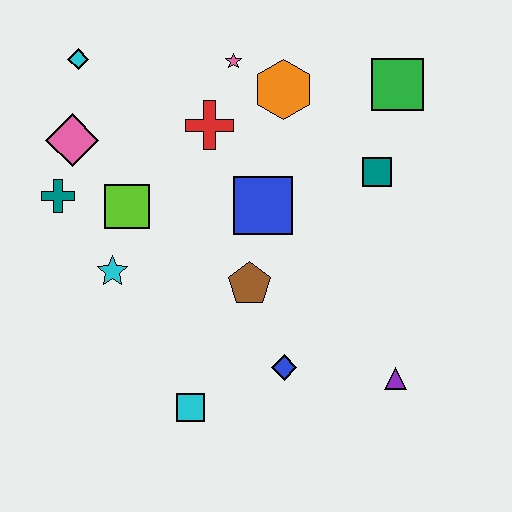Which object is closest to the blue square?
The brown pentagon is closest to the blue square.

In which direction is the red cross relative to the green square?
The red cross is to the left of the green square.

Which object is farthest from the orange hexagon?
The cyan square is farthest from the orange hexagon.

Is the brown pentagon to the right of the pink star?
Yes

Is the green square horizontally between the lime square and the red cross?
No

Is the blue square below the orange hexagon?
Yes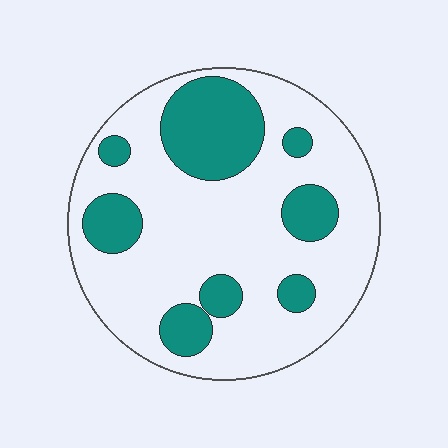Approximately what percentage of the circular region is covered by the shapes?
Approximately 25%.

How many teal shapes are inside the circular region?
8.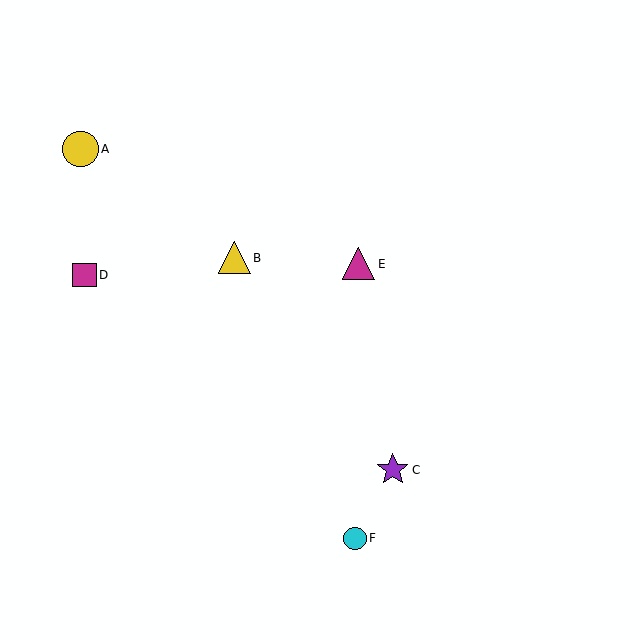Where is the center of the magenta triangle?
The center of the magenta triangle is at (359, 264).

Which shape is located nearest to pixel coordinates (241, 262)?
The yellow triangle (labeled B) at (234, 258) is nearest to that location.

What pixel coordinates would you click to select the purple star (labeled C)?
Click at (393, 470) to select the purple star C.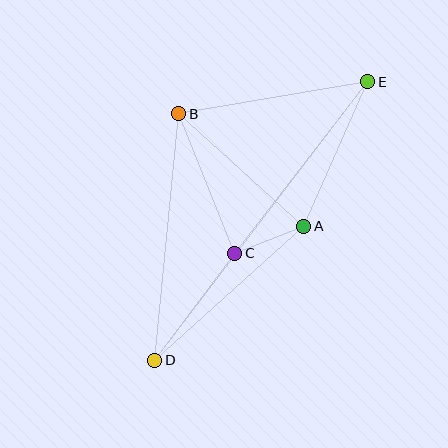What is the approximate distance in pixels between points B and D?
The distance between B and D is approximately 248 pixels.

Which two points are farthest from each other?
Points D and E are farthest from each other.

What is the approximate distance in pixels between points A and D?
The distance between A and D is approximately 201 pixels.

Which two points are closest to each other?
Points A and C are closest to each other.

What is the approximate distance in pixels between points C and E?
The distance between C and E is approximately 217 pixels.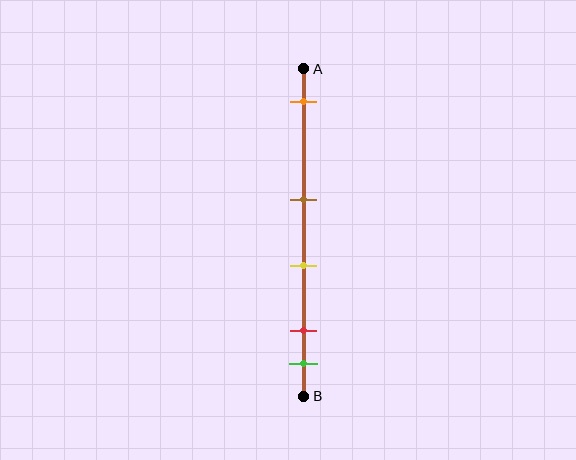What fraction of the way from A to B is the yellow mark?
The yellow mark is approximately 60% (0.6) of the way from A to B.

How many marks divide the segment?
There are 5 marks dividing the segment.